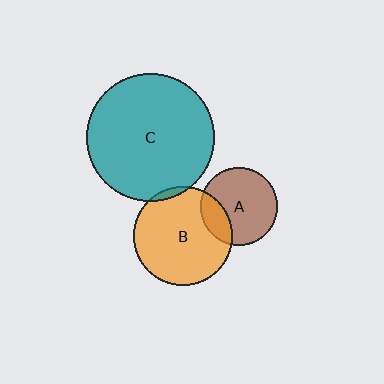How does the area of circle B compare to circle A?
Approximately 1.7 times.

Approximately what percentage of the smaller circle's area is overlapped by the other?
Approximately 5%.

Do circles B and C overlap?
Yes.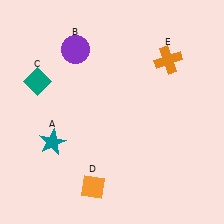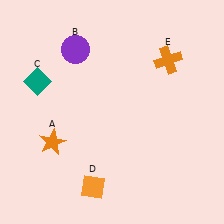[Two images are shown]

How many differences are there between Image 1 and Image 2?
There is 1 difference between the two images.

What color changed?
The star (A) changed from teal in Image 1 to orange in Image 2.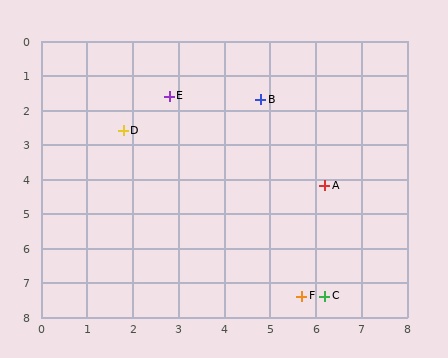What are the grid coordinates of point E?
Point E is at approximately (2.8, 1.6).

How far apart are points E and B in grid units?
Points E and B are about 2.0 grid units apart.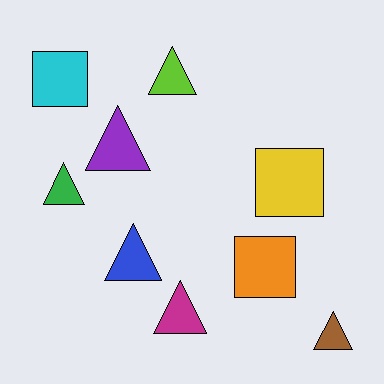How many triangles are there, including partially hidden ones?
There are 6 triangles.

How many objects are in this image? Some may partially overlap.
There are 9 objects.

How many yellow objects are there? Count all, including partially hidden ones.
There is 1 yellow object.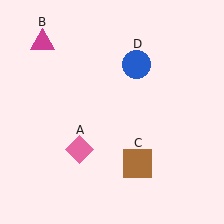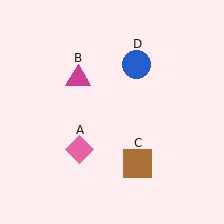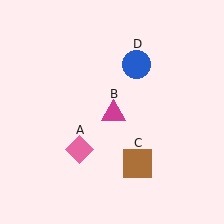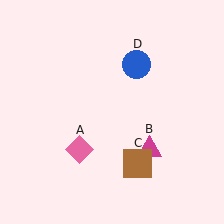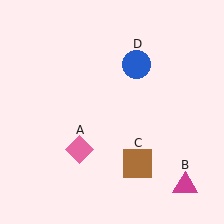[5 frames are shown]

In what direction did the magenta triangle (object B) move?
The magenta triangle (object B) moved down and to the right.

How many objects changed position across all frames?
1 object changed position: magenta triangle (object B).